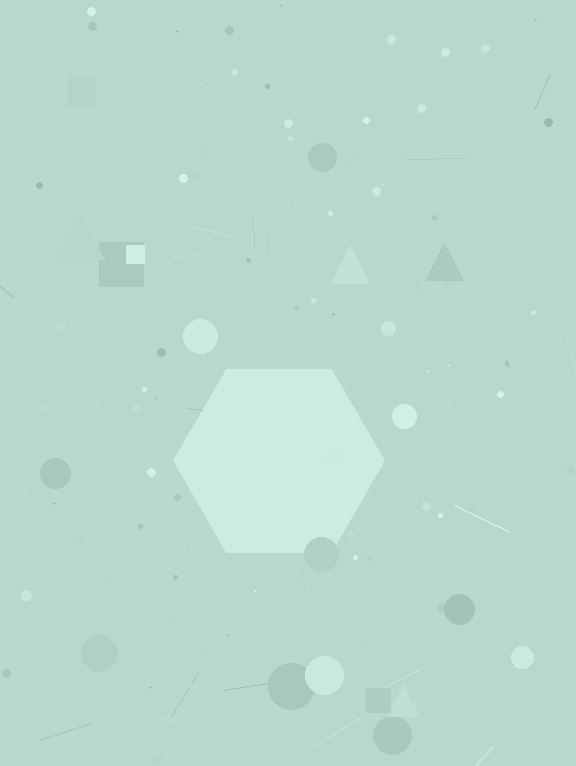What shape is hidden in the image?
A hexagon is hidden in the image.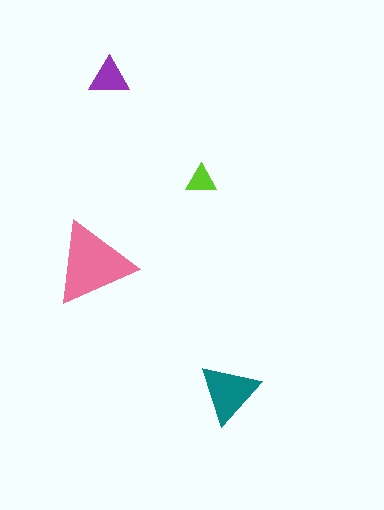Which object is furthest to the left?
The pink triangle is leftmost.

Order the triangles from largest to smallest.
the pink one, the teal one, the purple one, the lime one.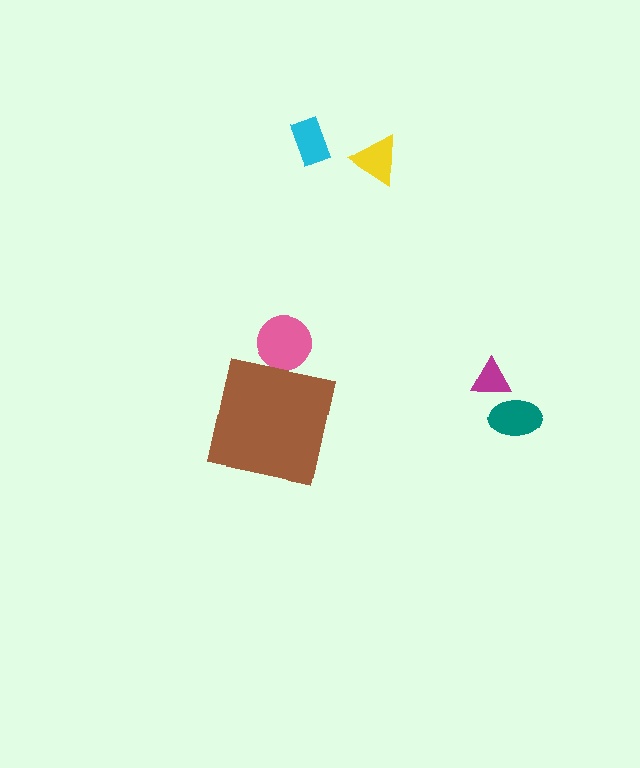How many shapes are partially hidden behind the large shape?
1 shape is partially hidden.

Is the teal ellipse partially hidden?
No, the teal ellipse is fully visible.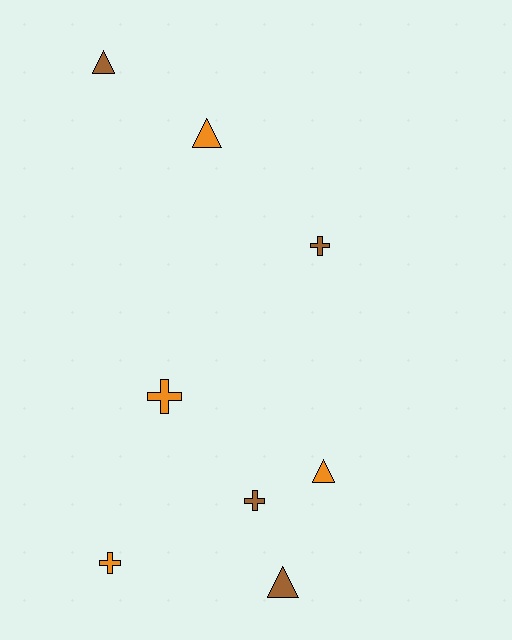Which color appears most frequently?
Orange, with 4 objects.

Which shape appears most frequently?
Triangle, with 4 objects.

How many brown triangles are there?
There are 2 brown triangles.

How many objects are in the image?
There are 8 objects.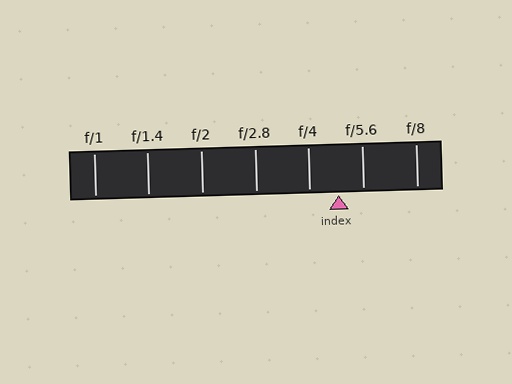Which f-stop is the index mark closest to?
The index mark is closest to f/5.6.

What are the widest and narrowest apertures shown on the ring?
The widest aperture shown is f/1 and the narrowest is f/8.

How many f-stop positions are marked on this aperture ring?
There are 7 f-stop positions marked.